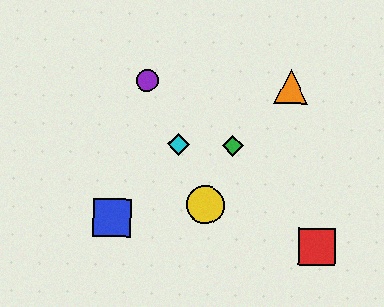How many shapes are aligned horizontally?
2 shapes (the green diamond, the cyan diamond) are aligned horizontally.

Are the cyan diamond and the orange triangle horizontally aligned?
No, the cyan diamond is at y≈144 and the orange triangle is at y≈87.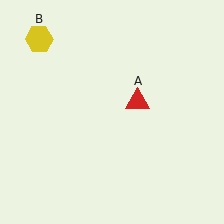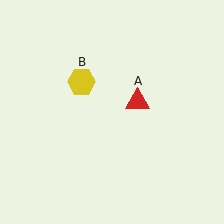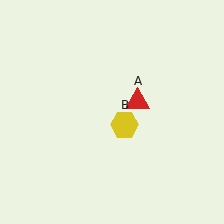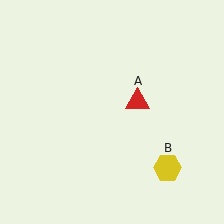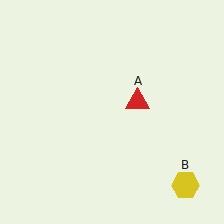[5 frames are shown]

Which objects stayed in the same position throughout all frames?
Red triangle (object A) remained stationary.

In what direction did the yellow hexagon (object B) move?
The yellow hexagon (object B) moved down and to the right.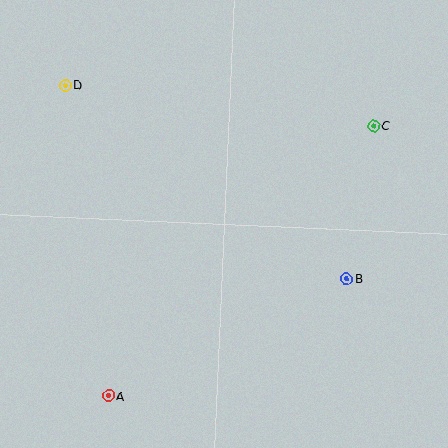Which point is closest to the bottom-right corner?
Point B is closest to the bottom-right corner.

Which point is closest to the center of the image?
Point B at (346, 278) is closest to the center.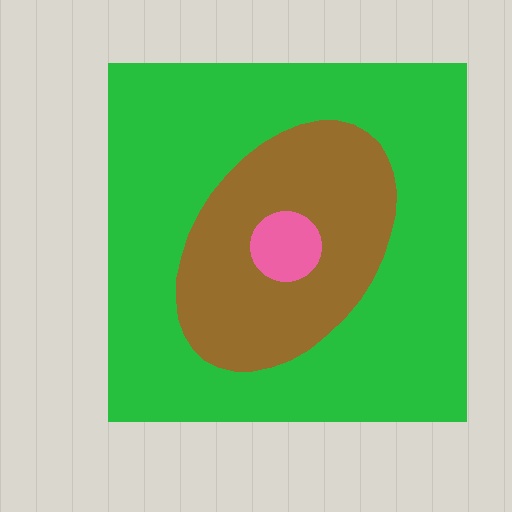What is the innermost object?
The pink circle.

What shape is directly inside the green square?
The brown ellipse.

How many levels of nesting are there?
3.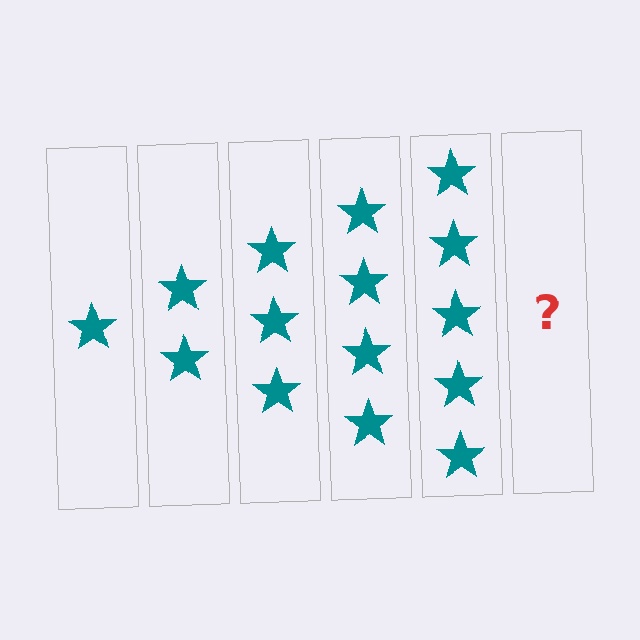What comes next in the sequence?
The next element should be 6 stars.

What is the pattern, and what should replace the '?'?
The pattern is that each step adds one more star. The '?' should be 6 stars.